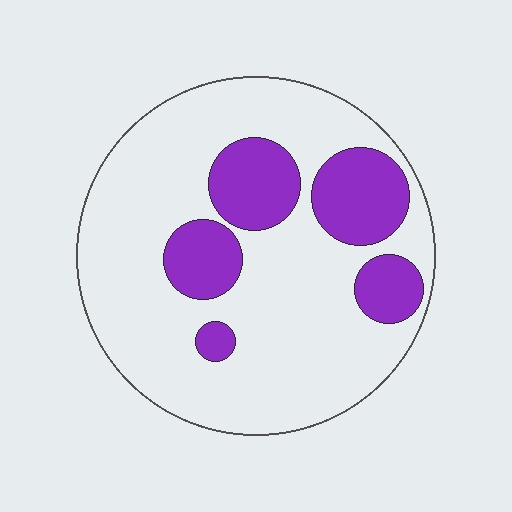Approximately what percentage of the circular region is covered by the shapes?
Approximately 25%.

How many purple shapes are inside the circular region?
5.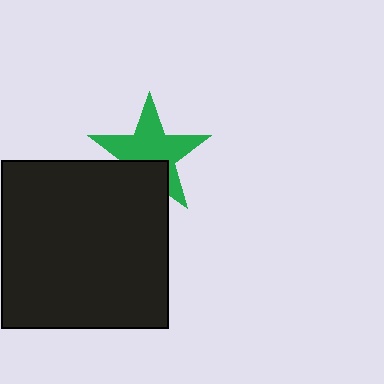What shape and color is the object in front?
The object in front is a black square.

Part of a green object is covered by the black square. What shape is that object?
It is a star.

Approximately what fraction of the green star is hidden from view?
Roughly 32% of the green star is hidden behind the black square.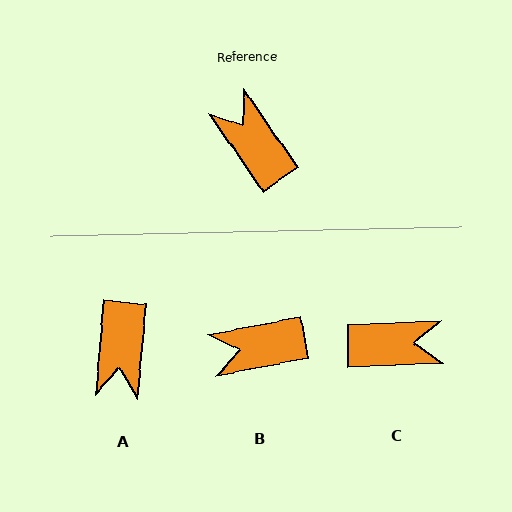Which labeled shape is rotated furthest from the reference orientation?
A, about 140 degrees away.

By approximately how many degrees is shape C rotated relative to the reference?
Approximately 122 degrees clockwise.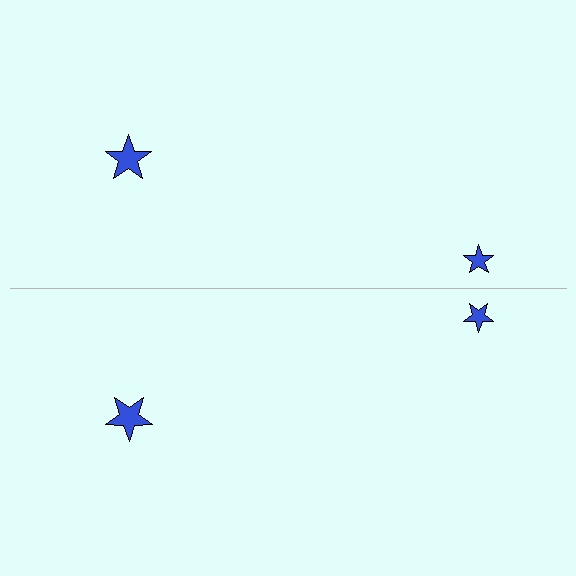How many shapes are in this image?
There are 4 shapes in this image.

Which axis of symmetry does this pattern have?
The pattern has a horizontal axis of symmetry running through the center of the image.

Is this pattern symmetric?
Yes, this pattern has bilateral (reflection) symmetry.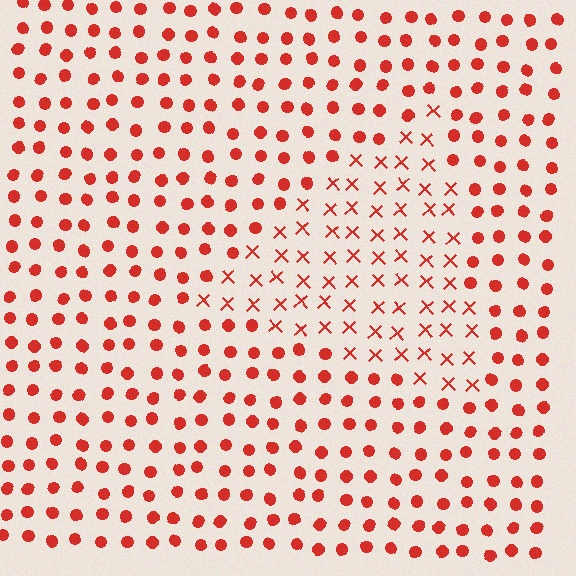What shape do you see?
I see a triangle.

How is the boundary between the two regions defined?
The boundary is defined by a change in element shape: X marks inside vs. circles outside. All elements share the same color and spacing.